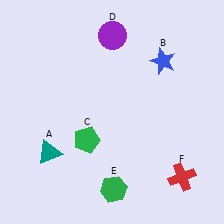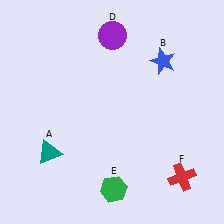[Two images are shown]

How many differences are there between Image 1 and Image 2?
There is 1 difference between the two images.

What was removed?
The green pentagon (C) was removed in Image 2.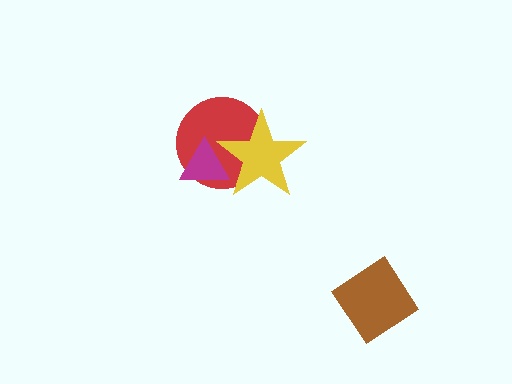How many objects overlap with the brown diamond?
0 objects overlap with the brown diamond.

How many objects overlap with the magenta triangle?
2 objects overlap with the magenta triangle.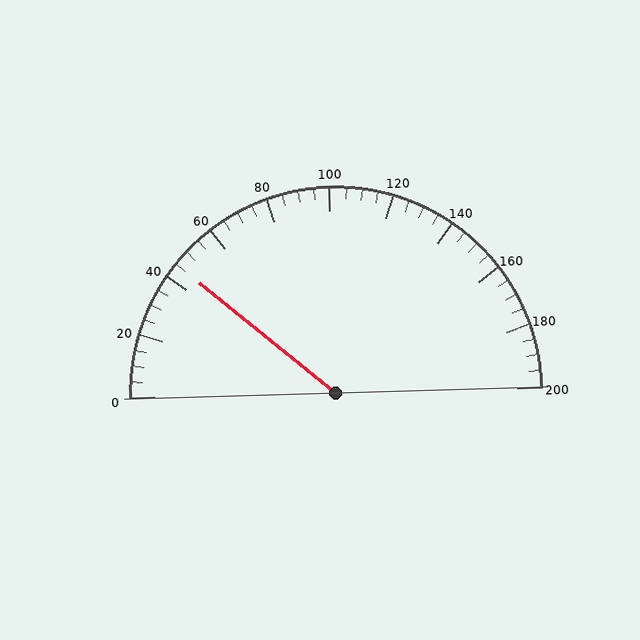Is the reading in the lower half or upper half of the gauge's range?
The reading is in the lower half of the range (0 to 200).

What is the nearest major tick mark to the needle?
The nearest major tick mark is 40.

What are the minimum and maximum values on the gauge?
The gauge ranges from 0 to 200.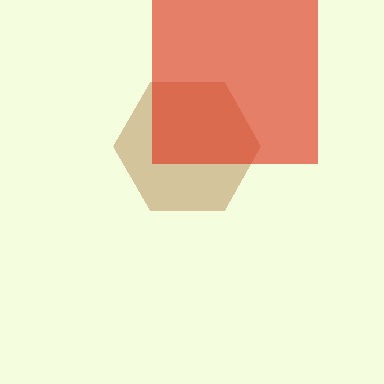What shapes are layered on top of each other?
The layered shapes are: a brown hexagon, a red square.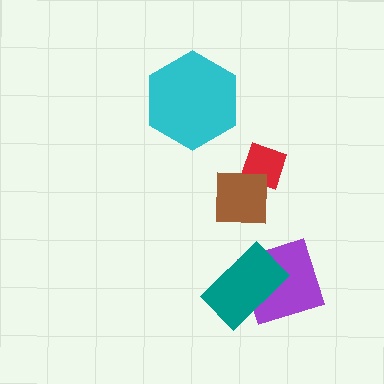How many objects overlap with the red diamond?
1 object overlaps with the red diamond.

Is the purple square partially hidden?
Yes, it is partially covered by another shape.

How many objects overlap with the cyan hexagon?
0 objects overlap with the cyan hexagon.